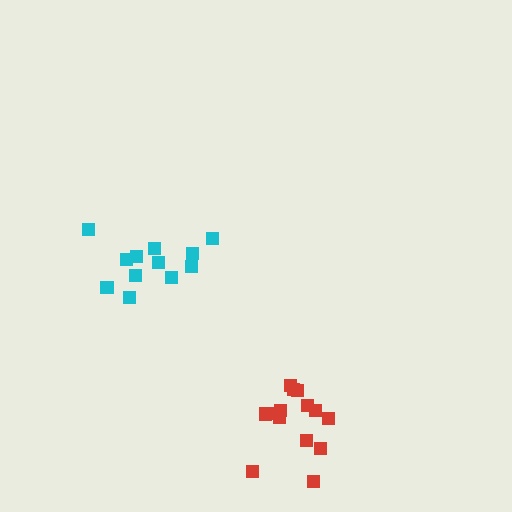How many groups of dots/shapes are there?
There are 2 groups.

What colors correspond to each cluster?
The clusters are colored: cyan, red.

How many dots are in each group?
Group 1: 12 dots, Group 2: 14 dots (26 total).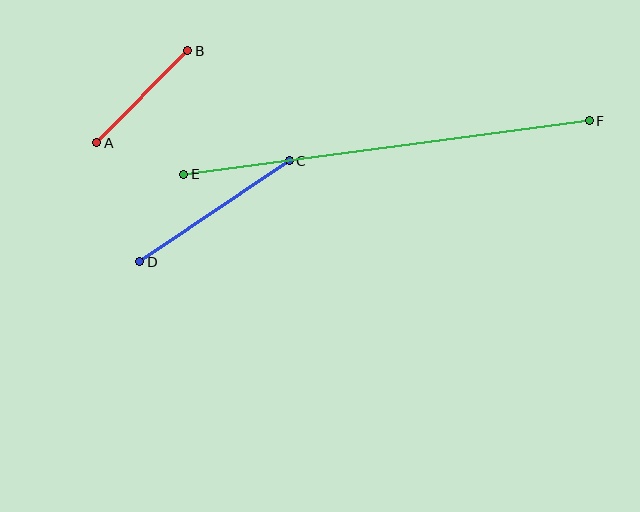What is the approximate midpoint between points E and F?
The midpoint is at approximately (387, 148) pixels.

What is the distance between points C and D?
The distance is approximately 180 pixels.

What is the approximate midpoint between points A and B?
The midpoint is at approximately (142, 97) pixels.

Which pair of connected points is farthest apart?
Points E and F are farthest apart.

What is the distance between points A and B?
The distance is approximately 130 pixels.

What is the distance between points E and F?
The distance is approximately 409 pixels.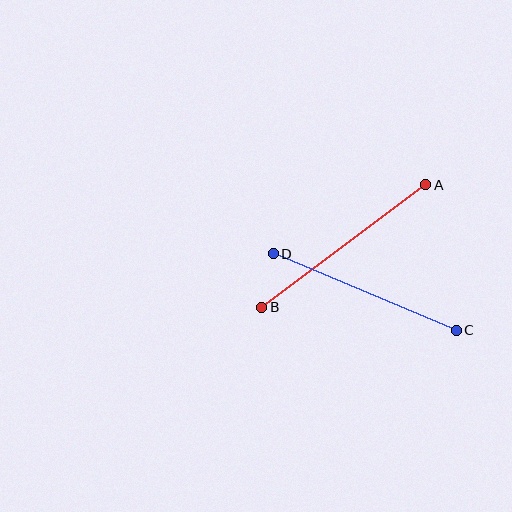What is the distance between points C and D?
The distance is approximately 199 pixels.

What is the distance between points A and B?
The distance is approximately 204 pixels.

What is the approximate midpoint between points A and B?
The midpoint is at approximately (344, 246) pixels.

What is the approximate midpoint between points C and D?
The midpoint is at approximately (365, 292) pixels.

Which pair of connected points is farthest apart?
Points A and B are farthest apart.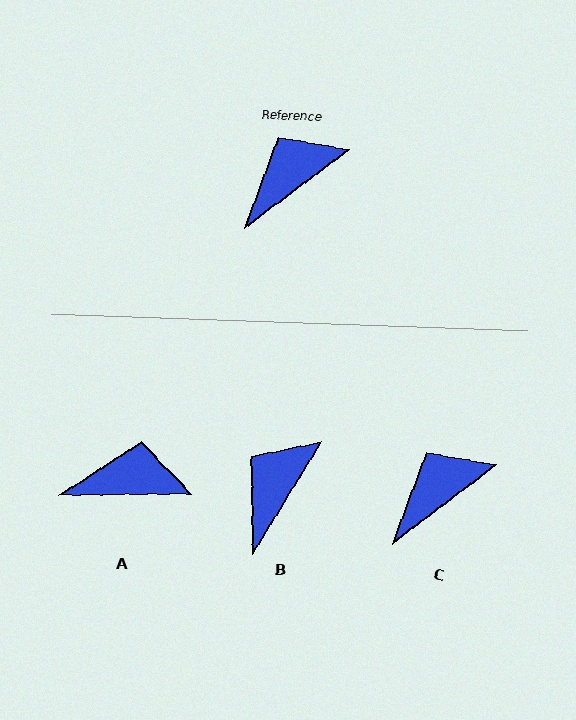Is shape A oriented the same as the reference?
No, it is off by about 36 degrees.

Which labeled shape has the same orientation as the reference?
C.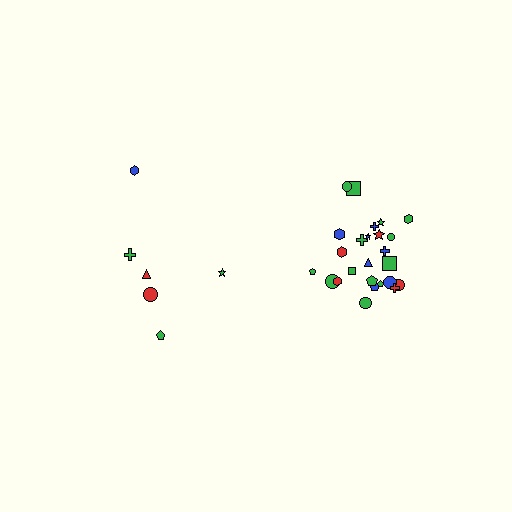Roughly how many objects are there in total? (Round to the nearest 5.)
Roughly 30 objects in total.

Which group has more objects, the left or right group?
The right group.